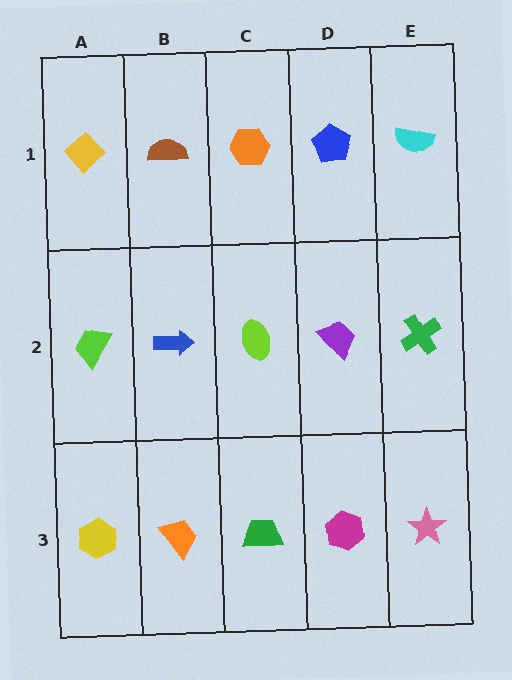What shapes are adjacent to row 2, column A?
A yellow diamond (row 1, column A), a yellow hexagon (row 3, column A), a blue arrow (row 2, column B).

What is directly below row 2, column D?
A magenta hexagon.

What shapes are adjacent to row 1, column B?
A blue arrow (row 2, column B), a yellow diamond (row 1, column A), an orange hexagon (row 1, column C).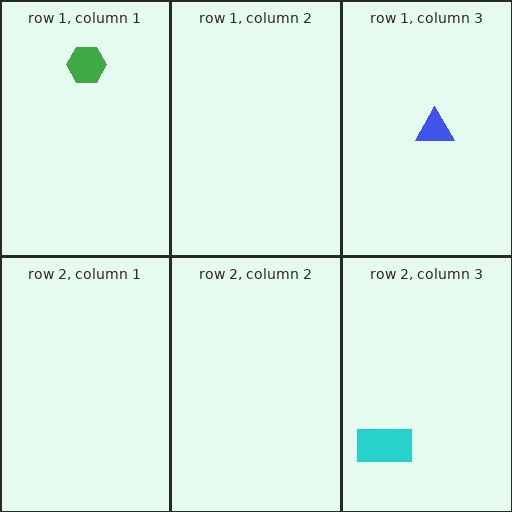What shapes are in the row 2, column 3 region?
The cyan rectangle.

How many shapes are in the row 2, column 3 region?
1.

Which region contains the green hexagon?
The row 1, column 1 region.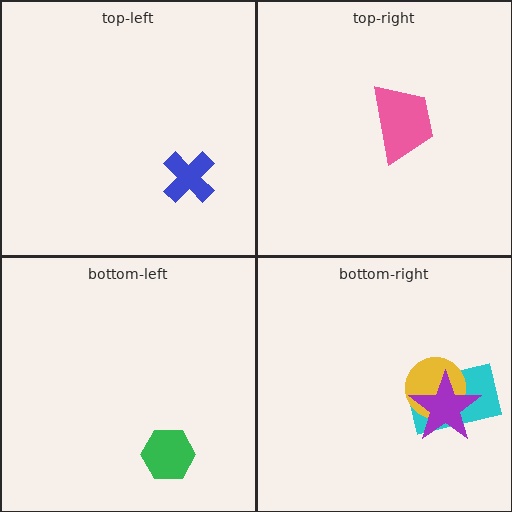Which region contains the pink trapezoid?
The top-right region.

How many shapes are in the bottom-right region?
3.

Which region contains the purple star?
The bottom-right region.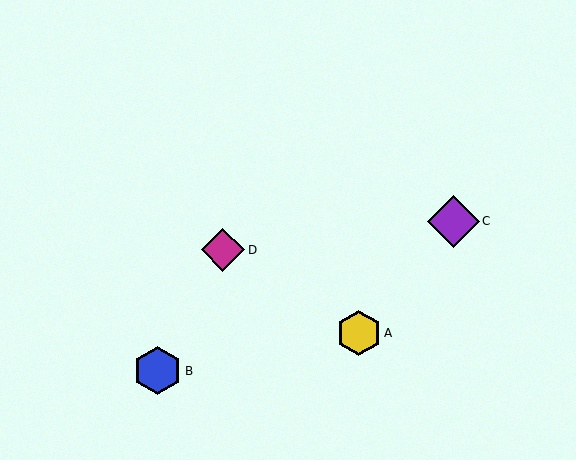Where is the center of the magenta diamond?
The center of the magenta diamond is at (223, 250).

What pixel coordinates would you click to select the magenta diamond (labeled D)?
Click at (223, 250) to select the magenta diamond D.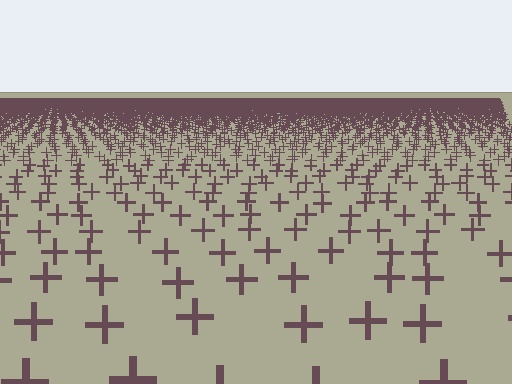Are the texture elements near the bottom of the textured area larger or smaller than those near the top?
Larger. Near the bottom, elements are closer to the viewer and appear at a bigger on-screen size.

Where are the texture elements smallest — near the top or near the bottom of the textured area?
Near the top.